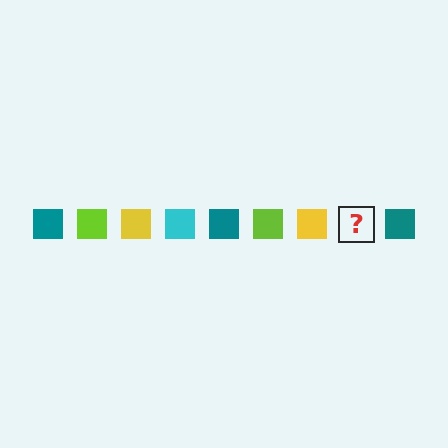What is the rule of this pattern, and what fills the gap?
The rule is that the pattern cycles through teal, lime, yellow, cyan squares. The gap should be filled with a cyan square.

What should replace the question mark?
The question mark should be replaced with a cyan square.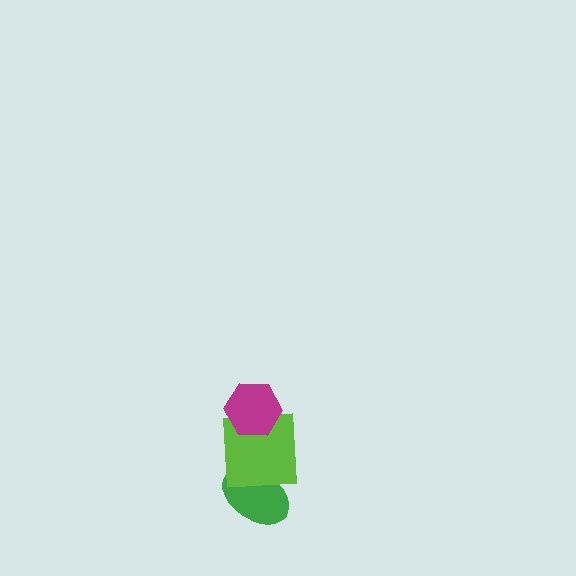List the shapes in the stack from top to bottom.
From top to bottom: the magenta hexagon, the lime square, the green ellipse.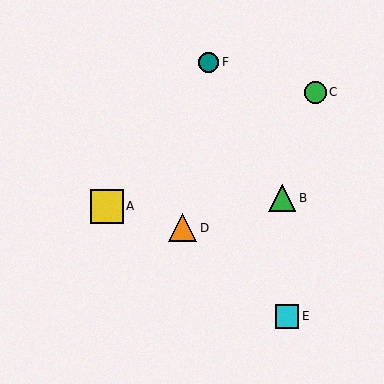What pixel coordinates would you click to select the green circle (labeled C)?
Click at (315, 92) to select the green circle C.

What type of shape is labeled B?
Shape B is a green triangle.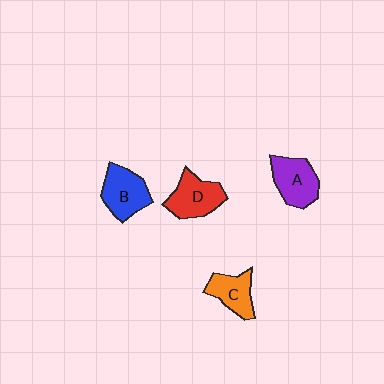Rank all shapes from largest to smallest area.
From largest to smallest: D (red), B (blue), A (purple), C (orange).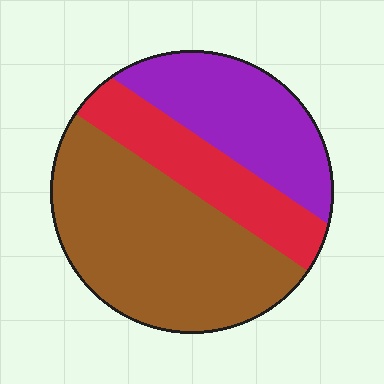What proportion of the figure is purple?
Purple covers 28% of the figure.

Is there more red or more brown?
Brown.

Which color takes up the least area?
Red, at roughly 20%.